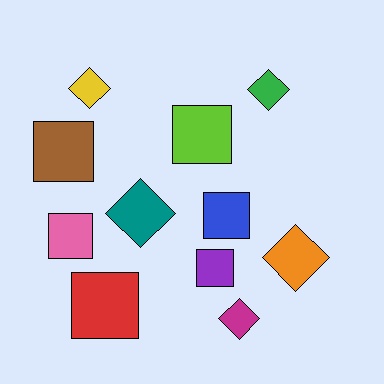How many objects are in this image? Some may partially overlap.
There are 11 objects.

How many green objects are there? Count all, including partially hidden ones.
There is 1 green object.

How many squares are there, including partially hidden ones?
There are 6 squares.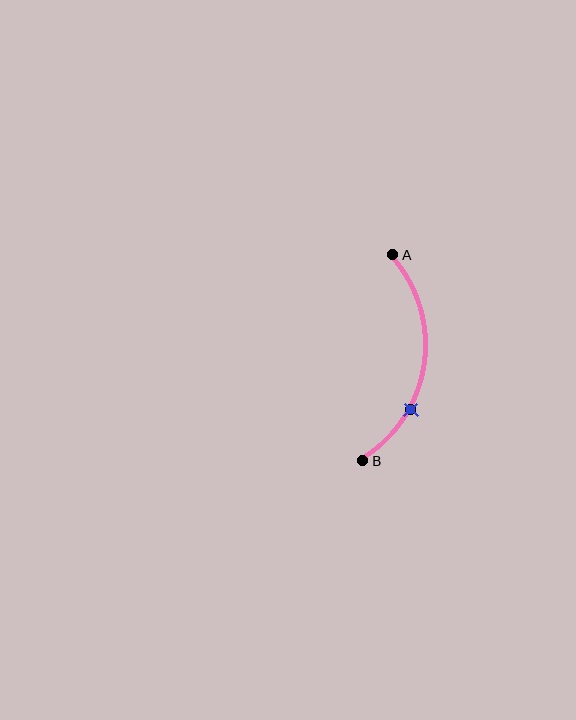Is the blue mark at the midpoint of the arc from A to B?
No. The blue mark lies on the arc but is closer to endpoint B. The arc midpoint would be at the point on the curve equidistant along the arc from both A and B.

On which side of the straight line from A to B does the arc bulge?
The arc bulges to the right of the straight line connecting A and B.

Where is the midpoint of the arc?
The arc midpoint is the point on the curve farthest from the straight line joining A and B. It sits to the right of that line.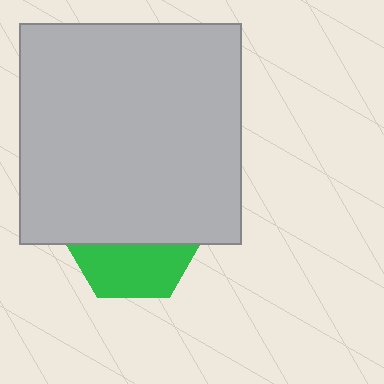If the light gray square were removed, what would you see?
You would see the complete green hexagon.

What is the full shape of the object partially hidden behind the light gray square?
The partially hidden object is a green hexagon.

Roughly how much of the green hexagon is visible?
A small part of it is visible (roughly 39%).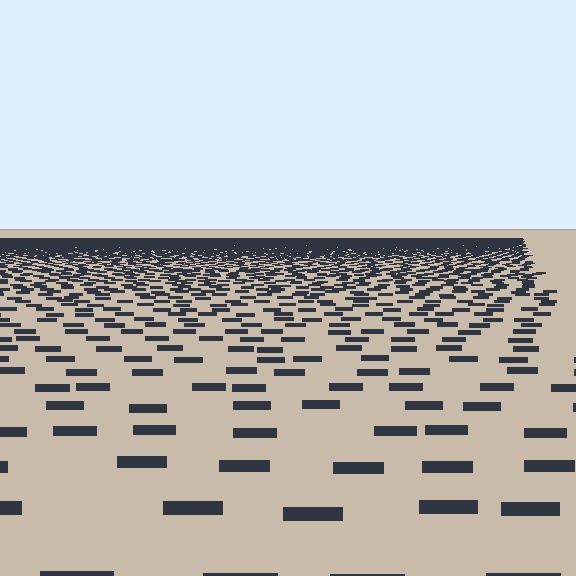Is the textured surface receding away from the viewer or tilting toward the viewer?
The surface is receding away from the viewer. Texture elements get smaller and denser toward the top.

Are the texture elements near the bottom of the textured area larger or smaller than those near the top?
Larger. Near the bottom, elements are closer to the viewer and appear at a bigger on-screen size.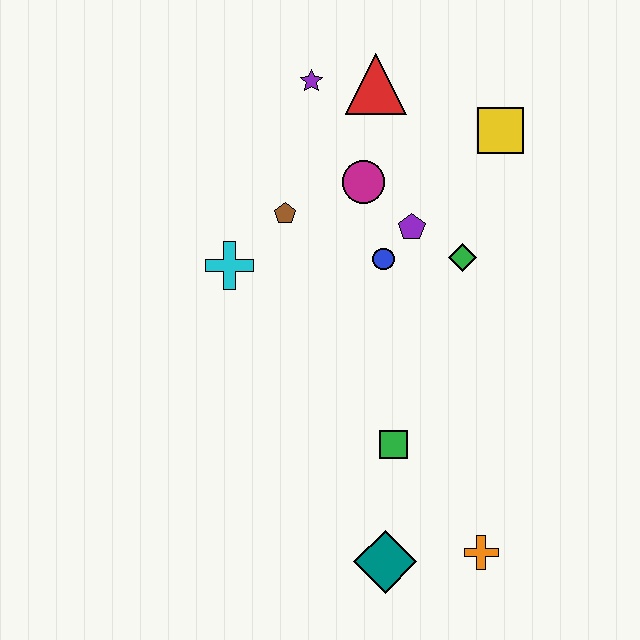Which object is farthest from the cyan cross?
The orange cross is farthest from the cyan cross.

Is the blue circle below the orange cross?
No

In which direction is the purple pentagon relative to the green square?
The purple pentagon is above the green square.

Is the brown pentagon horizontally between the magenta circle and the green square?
No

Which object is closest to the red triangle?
The purple star is closest to the red triangle.